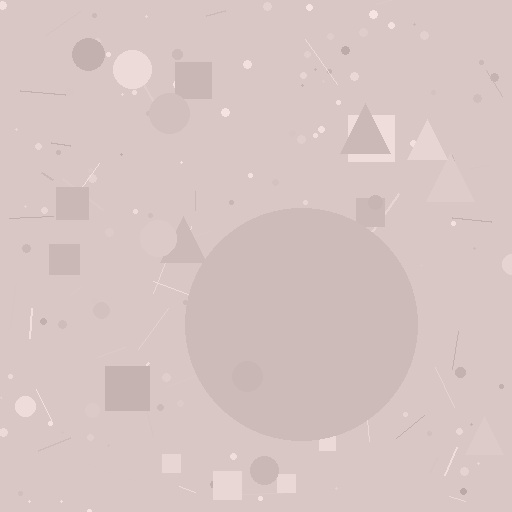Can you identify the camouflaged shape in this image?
The camouflaged shape is a circle.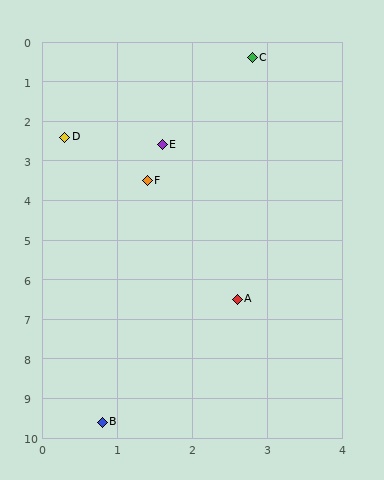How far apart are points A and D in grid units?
Points A and D are about 4.7 grid units apart.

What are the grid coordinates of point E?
Point E is at approximately (1.6, 2.6).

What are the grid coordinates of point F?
Point F is at approximately (1.4, 3.5).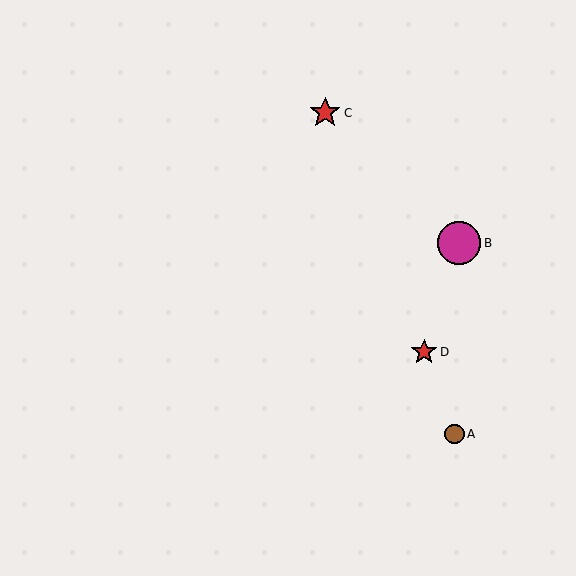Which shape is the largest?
The magenta circle (labeled B) is the largest.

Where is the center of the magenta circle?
The center of the magenta circle is at (459, 243).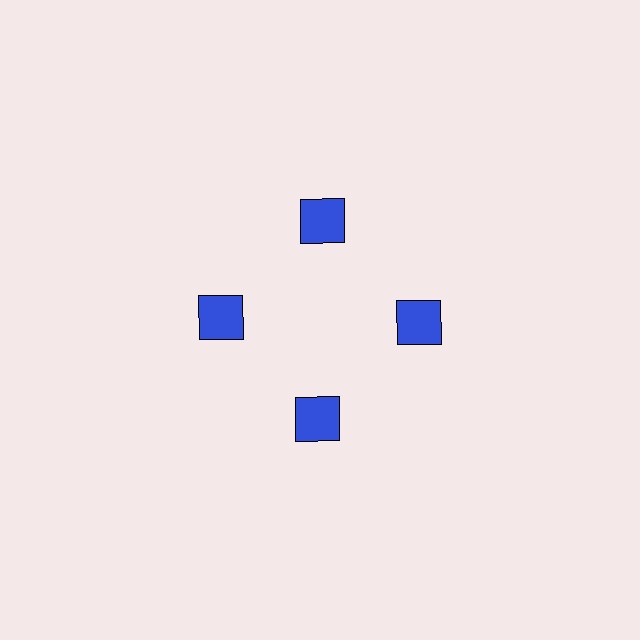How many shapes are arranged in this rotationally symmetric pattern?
There are 4 shapes, arranged in 4 groups of 1.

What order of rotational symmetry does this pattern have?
This pattern has 4-fold rotational symmetry.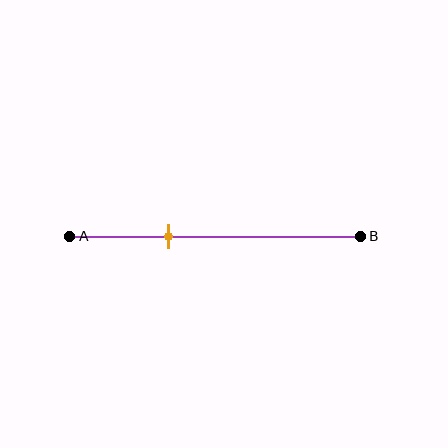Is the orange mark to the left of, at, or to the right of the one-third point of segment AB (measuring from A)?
The orange mark is approximately at the one-third point of segment AB.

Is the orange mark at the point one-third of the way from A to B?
Yes, the mark is approximately at the one-third point.